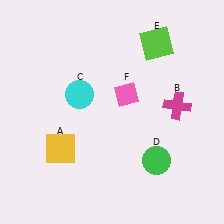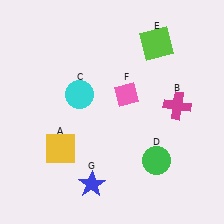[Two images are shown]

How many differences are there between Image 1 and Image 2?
There is 1 difference between the two images.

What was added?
A blue star (G) was added in Image 2.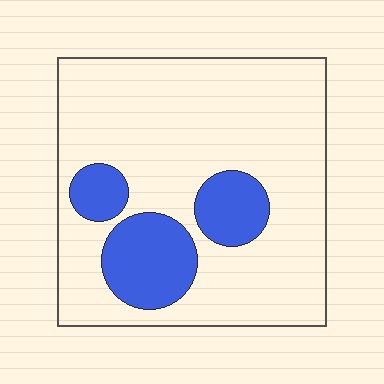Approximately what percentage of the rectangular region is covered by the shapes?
Approximately 20%.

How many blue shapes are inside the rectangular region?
3.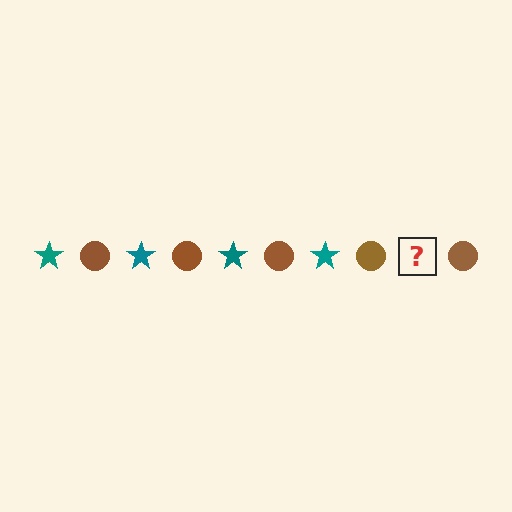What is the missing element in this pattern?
The missing element is a teal star.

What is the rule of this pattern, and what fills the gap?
The rule is that the pattern alternates between teal star and brown circle. The gap should be filled with a teal star.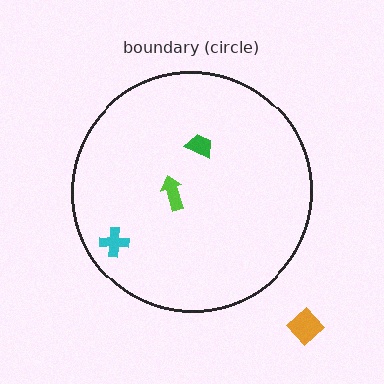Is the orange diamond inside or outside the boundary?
Outside.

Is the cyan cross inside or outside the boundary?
Inside.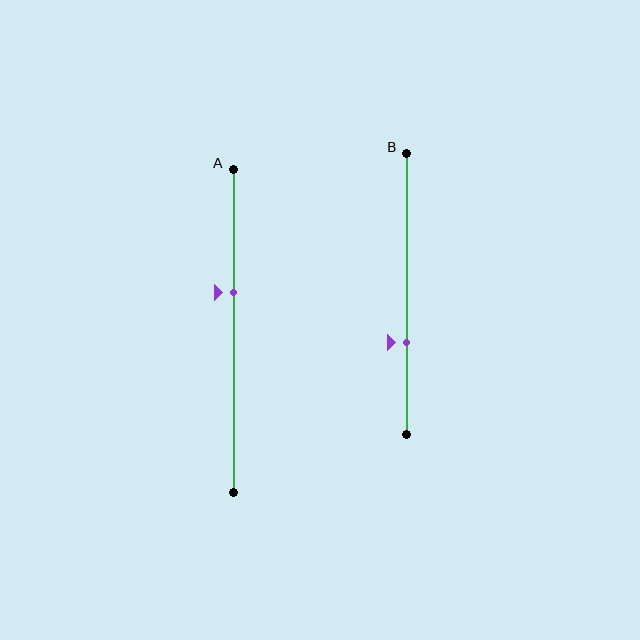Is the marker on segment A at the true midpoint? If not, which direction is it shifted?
No, the marker on segment A is shifted upward by about 12% of the segment length.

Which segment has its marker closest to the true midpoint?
Segment A has its marker closest to the true midpoint.